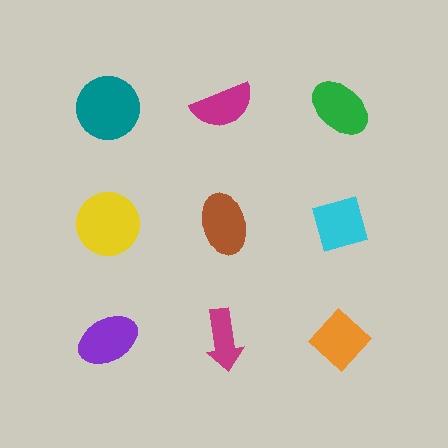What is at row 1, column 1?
A teal circle.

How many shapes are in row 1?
3 shapes.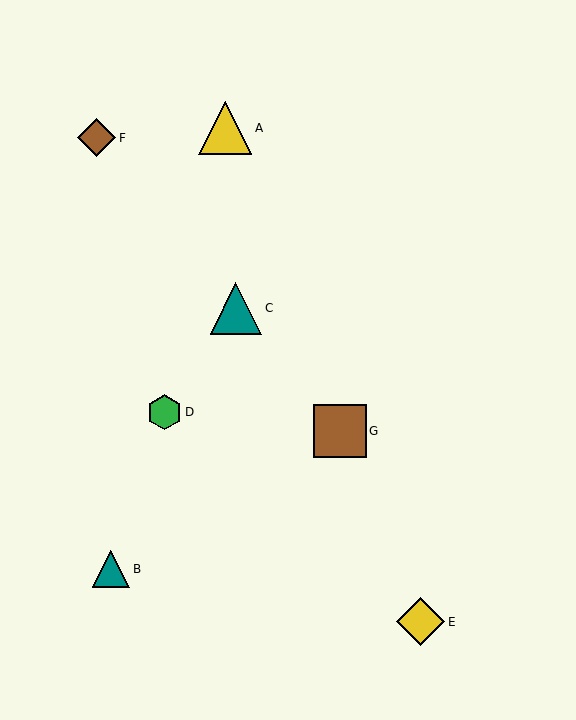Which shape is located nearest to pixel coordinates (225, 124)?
The yellow triangle (labeled A) at (225, 128) is nearest to that location.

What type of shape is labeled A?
Shape A is a yellow triangle.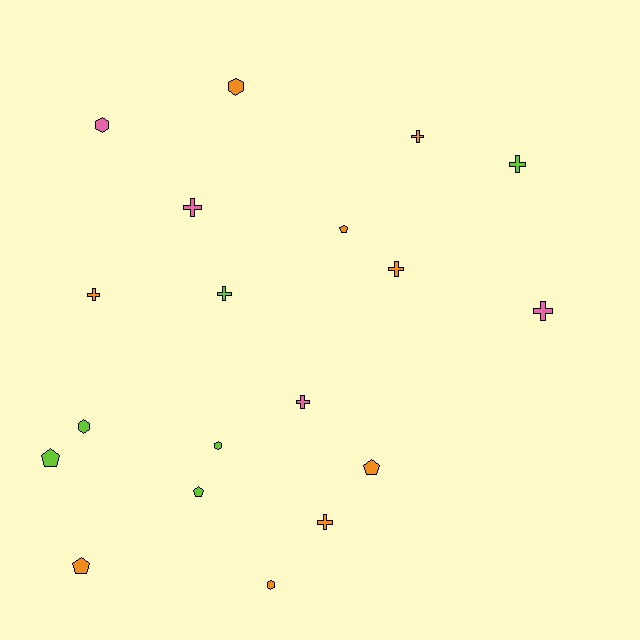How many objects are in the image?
There are 19 objects.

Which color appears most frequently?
Orange, with 9 objects.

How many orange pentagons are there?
There are 3 orange pentagons.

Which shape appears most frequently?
Cross, with 9 objects.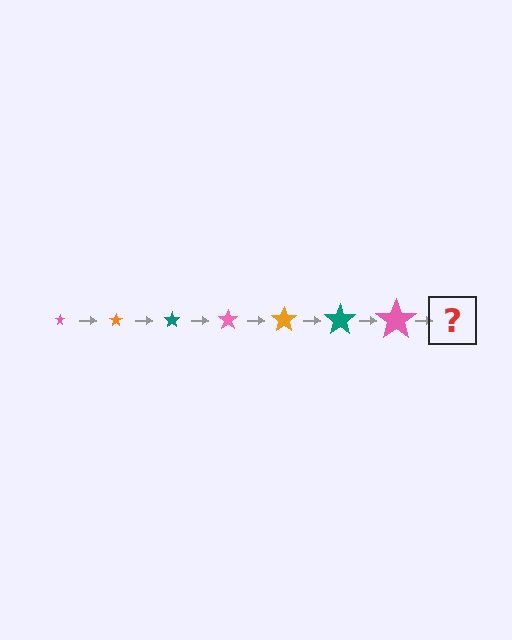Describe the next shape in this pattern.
It should be an orange star, larger than the previous one.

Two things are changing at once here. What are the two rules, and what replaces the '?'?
The two rules are that the star grows larger each step and the color cycles through pink, orange, and teal. The '?' should be an orange star, larger than the previous one.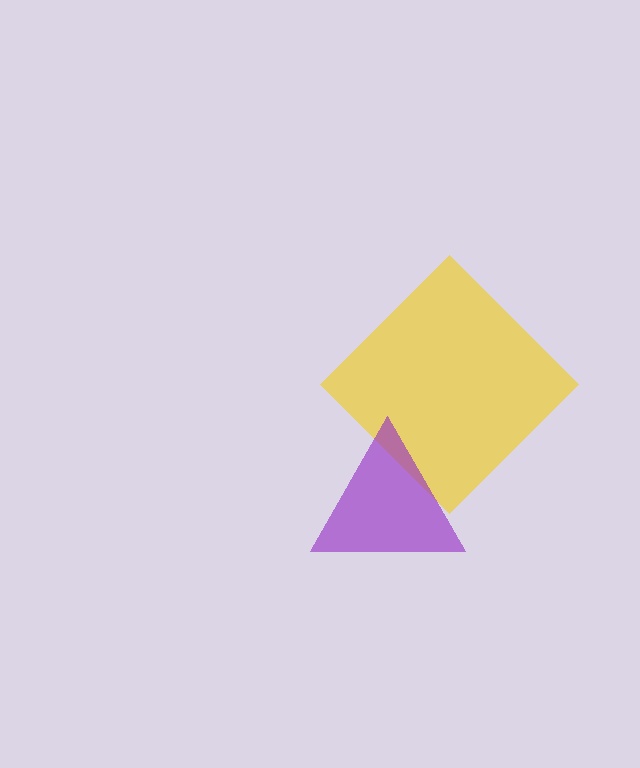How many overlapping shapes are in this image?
There are 2 overlapping shapes in the image.